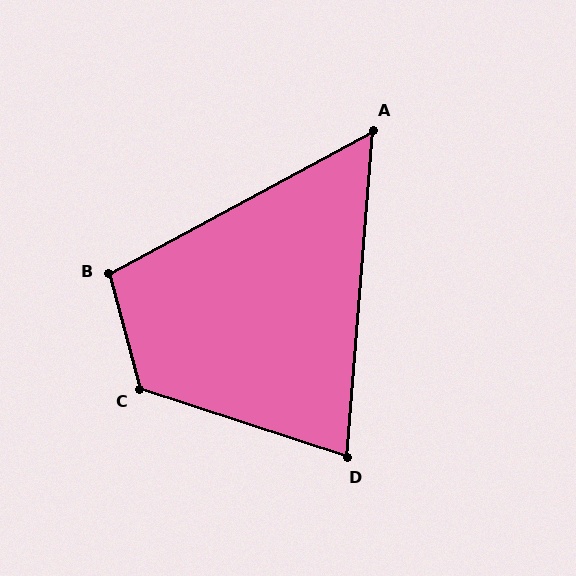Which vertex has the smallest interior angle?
A, at approximately 57 degrees.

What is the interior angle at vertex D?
Approximately 76 degrees (acute).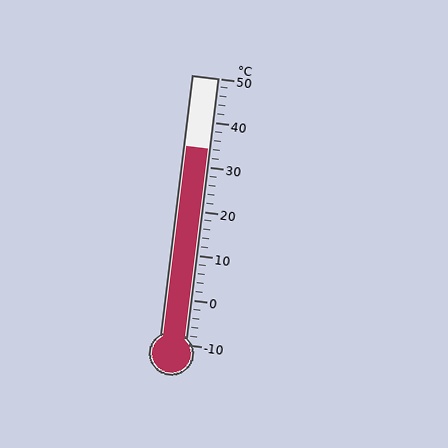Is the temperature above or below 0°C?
The temperature is above 0°C.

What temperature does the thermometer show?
The thermometer shows approximately 34°C.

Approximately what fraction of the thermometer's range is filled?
The thermometer is filled to approximately 75% of its range.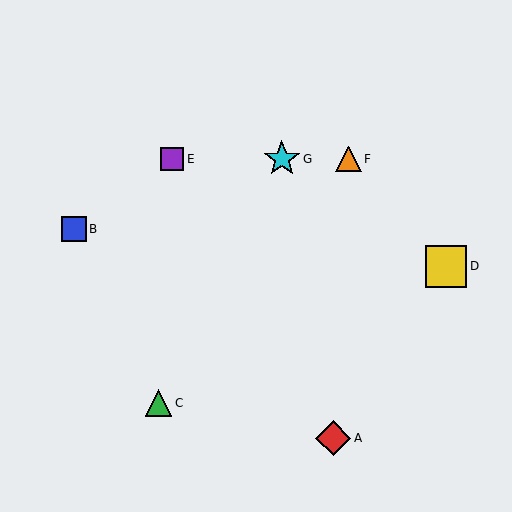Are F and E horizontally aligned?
Yes, both are at y≈159.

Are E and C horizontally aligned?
No, E is at y≈159 and C is at y≈403.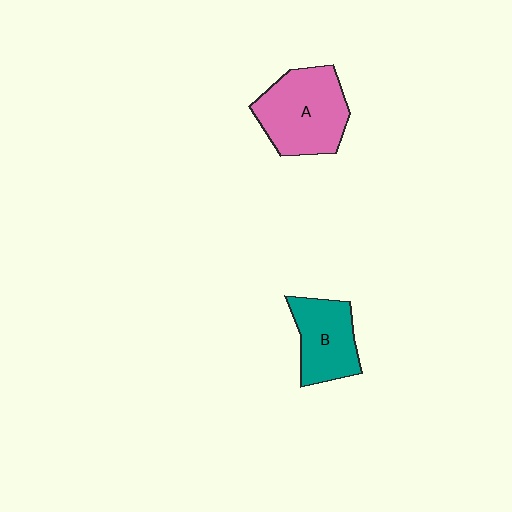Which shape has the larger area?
Shape A (pink).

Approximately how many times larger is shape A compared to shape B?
Approximately 1.4 times.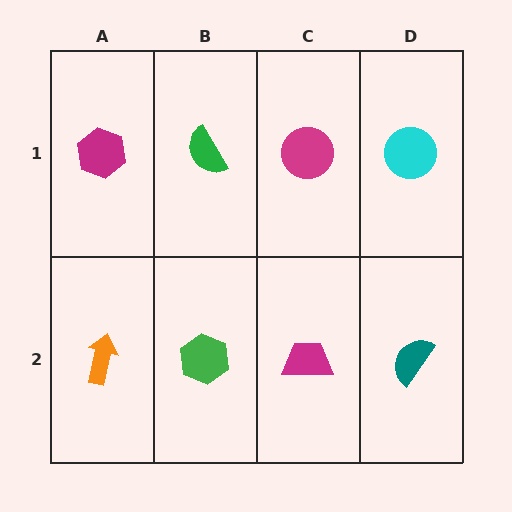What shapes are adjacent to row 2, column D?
A cyan circle (row 1, column D), a magenta trapezoid (row 2, column C).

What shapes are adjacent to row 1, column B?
A green hexagon (row 2, column B), a magenta hexagon (row 1, column A), a magenta circle (row 1, column C).